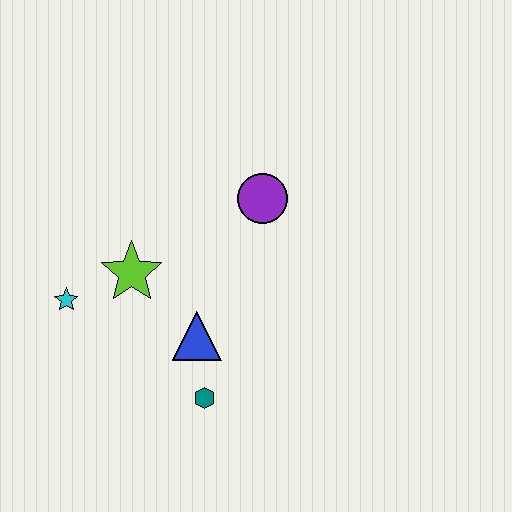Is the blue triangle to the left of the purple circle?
Yes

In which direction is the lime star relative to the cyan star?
The lime star is to the right of the cyan star.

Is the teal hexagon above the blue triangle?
No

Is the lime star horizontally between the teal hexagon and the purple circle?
No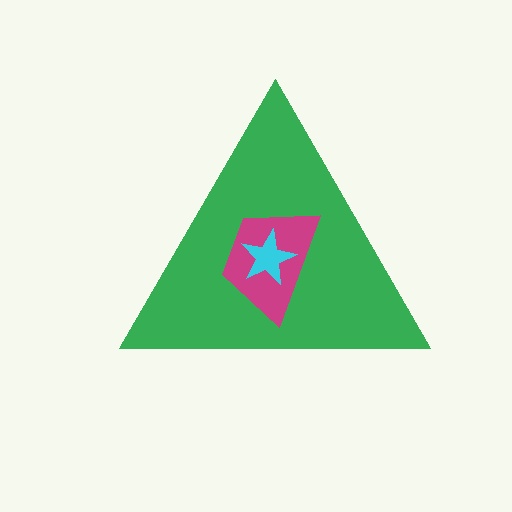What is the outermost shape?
The green triangle.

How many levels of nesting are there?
3.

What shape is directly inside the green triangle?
The magenta trapezoid.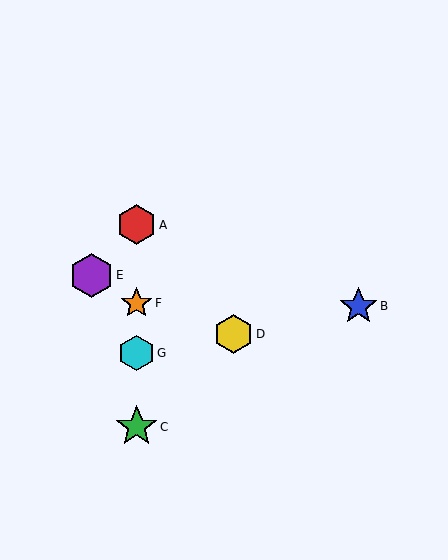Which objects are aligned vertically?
Objects A, C, F, G are aligned vertically.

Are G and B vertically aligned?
No, G is at x≈136 and B is at x≈358.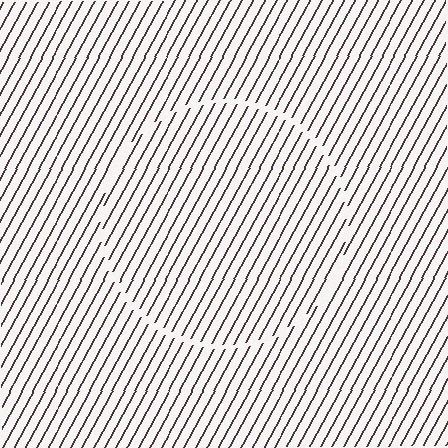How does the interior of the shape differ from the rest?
The interior of the shape contains the same grating, shifted by half a period — the contour is defined by the phase discontinuity where line-ends from the inner and outer gratings abut.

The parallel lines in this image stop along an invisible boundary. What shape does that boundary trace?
An illusory circle. The interior of the shape contains the same grating, shifted by half a period — the contour is defined by the phase discontinuity where line-ends from the inner and outer gratings abut.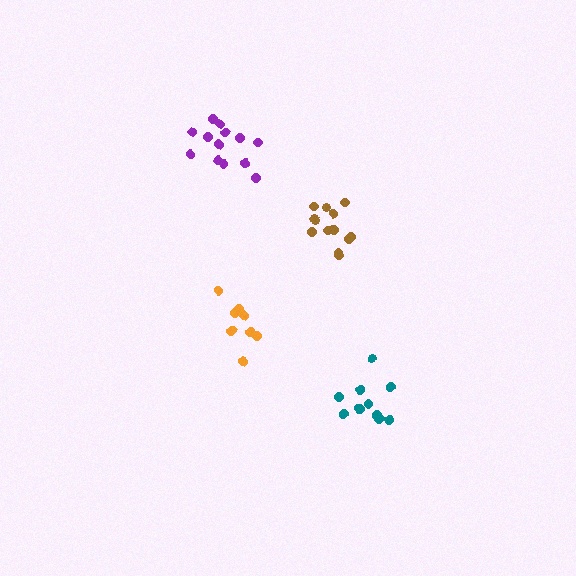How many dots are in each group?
Group 1: 13 dots, Group 2: 9 dots, Group 3: 13 dots, Group 4: 11 dots (46 total).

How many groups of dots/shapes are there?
There are 4 groups.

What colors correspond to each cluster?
The clusters are colored: purple, orange, brown, teal.